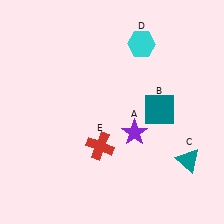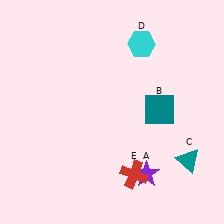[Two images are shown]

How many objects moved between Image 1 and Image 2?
2 objects moved between the two images.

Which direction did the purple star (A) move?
The purple star (A) moved down.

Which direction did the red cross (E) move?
The red cross (E) moved right.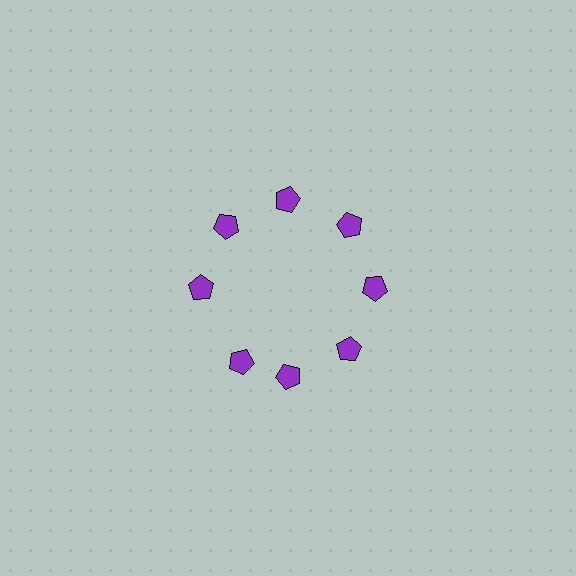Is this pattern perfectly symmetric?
No. The 8 purple pentagons are arranged in a ring, but one element near the 8 o'clock position is rotated out of alignment along the ring, breaking the 8-fold rotational symmetry.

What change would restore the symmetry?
The symmetry would be restored by rotating it back into even spacing with its neighbors so that all 8 pentagons sit at equal angles and equal distance from the center.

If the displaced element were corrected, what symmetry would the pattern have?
It would have 8-fold rotational symmetry — the pattern would map onto itself every 45 degrees.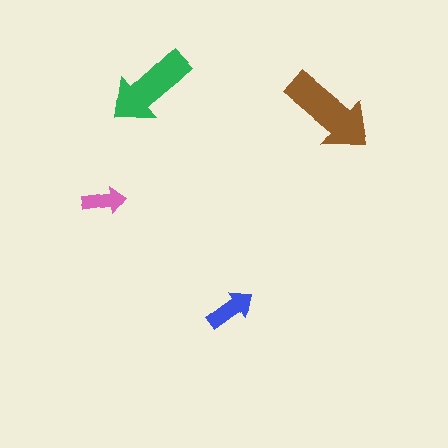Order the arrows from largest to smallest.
the brown one, the green one, the blue one, the pink one.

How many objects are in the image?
There are 4 objects in the image.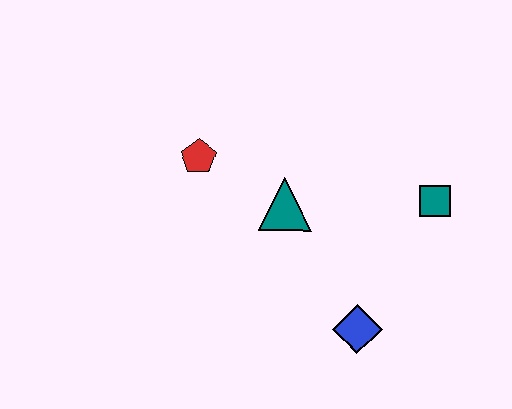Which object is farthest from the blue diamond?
The red pentagon is farthest from the blue diamond.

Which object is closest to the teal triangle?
The red pentagon is closest to the teal triangle.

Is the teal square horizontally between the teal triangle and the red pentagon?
No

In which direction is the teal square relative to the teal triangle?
The teal square is to the right of the teal triangle.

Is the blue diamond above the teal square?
No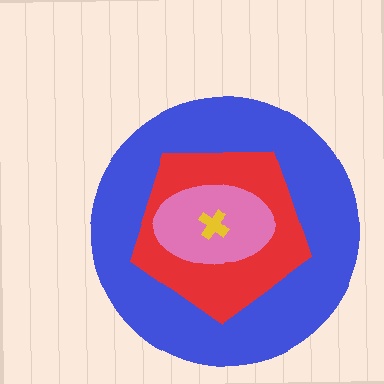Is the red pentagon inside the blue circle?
Yes.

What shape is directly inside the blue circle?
The red pentagon.